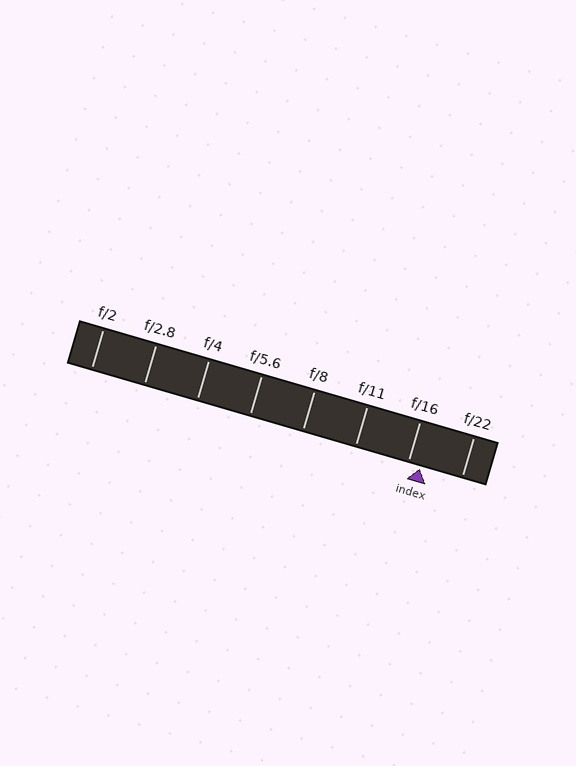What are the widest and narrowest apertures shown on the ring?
The widest aperture shown is f/2 and the narrowest is f/22.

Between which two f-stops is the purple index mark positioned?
The index mark is between f/16 and f/22.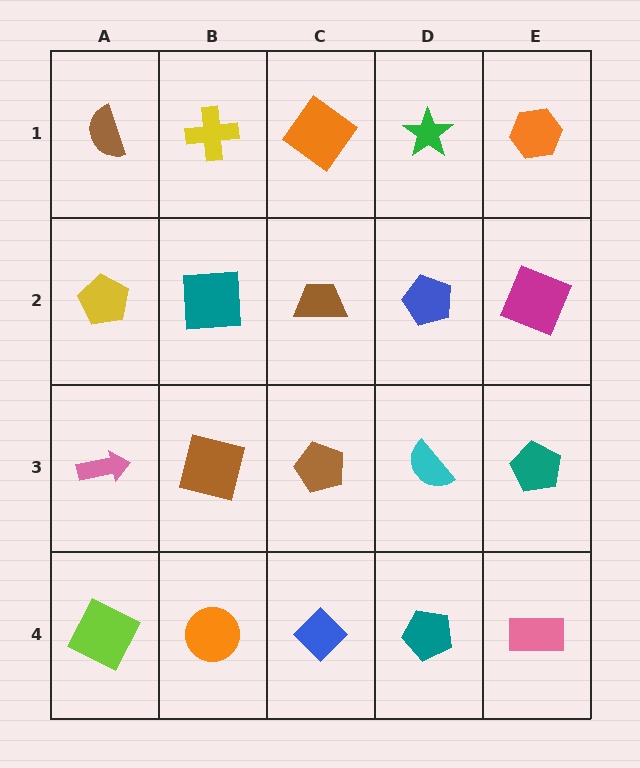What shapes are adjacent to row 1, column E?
A magenta square (row 2, column E), a green star (row 1, column D).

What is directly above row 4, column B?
A brown square.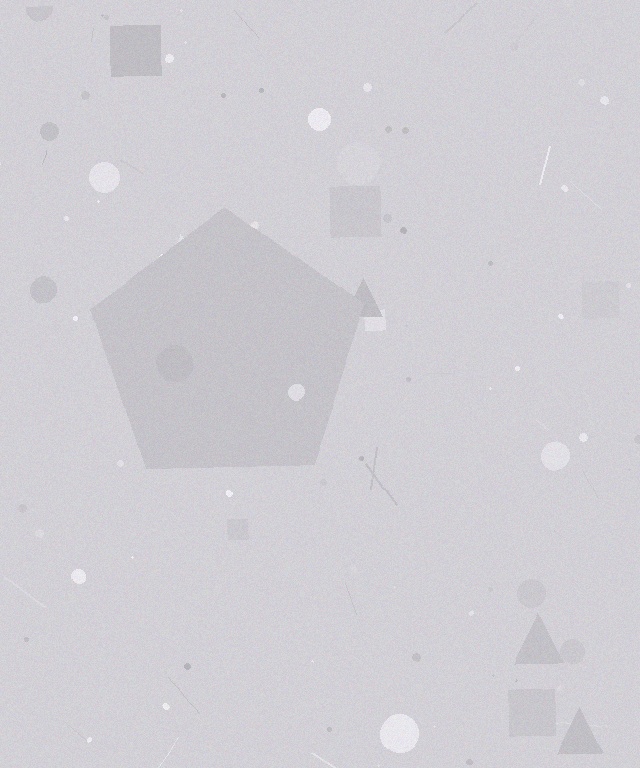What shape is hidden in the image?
A pentagon is hidden in the image.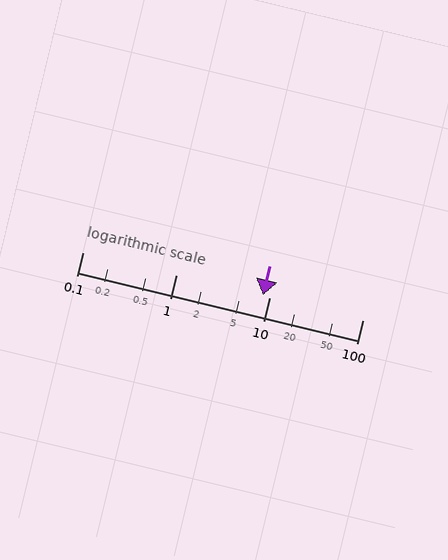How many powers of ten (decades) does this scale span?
The scale spans 3 decades, from 0.1 to 100.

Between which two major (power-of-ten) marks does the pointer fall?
The pointer is between 1 and 10.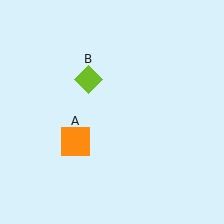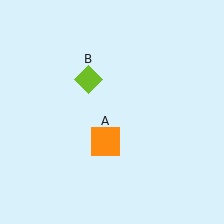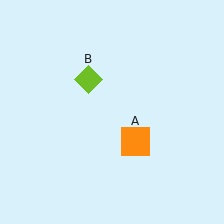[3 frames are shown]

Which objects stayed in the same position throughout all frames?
Lime diamond (object B) remained stationary.